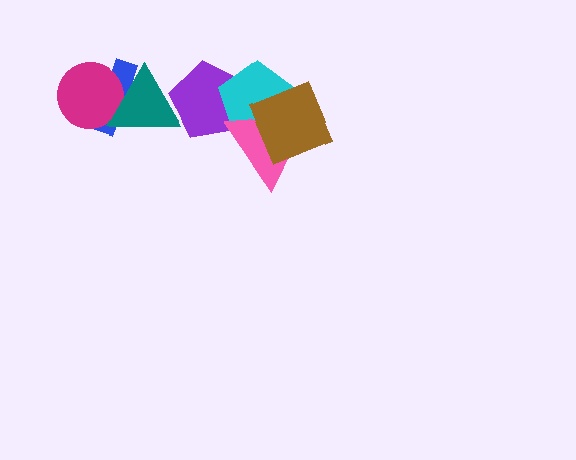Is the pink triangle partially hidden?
Yes, it is partially covered by another shape.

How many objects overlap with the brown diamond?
2 objects overlap with the brown diamond.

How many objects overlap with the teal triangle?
3 objects overlap with the teal triangle.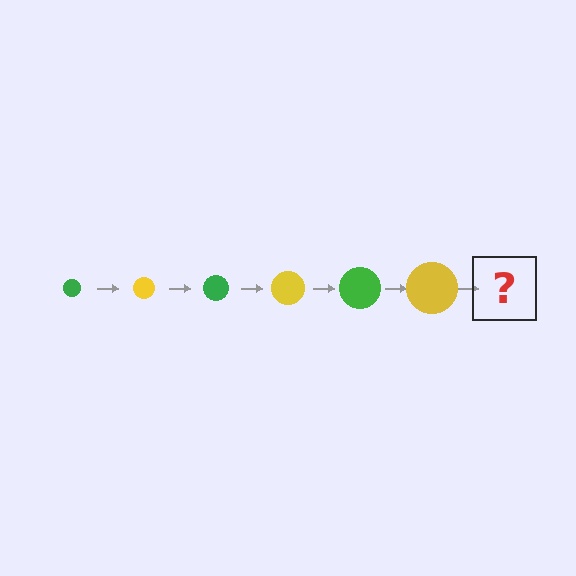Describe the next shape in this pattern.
It should be a green circle, larger than the previous one.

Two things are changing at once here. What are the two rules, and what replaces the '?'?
The two rules are that the circle grows larger each step and the color cycles through green and yellow. The '?' should be a green circle, larger than the previous one.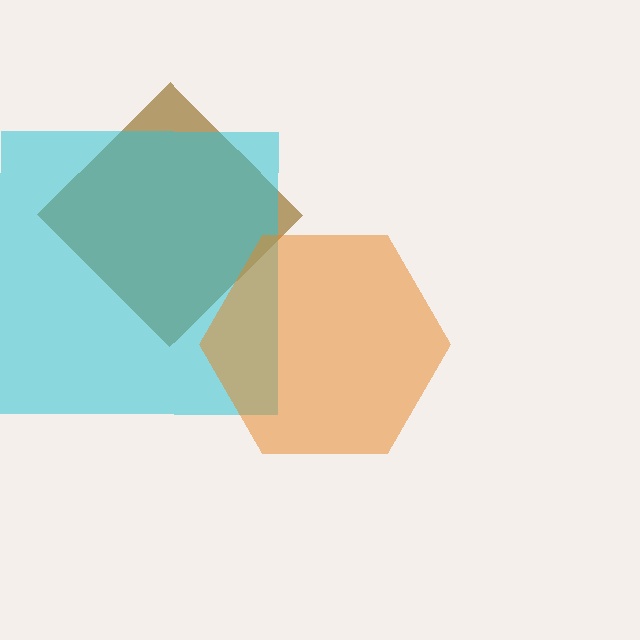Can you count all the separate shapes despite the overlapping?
Yes, there are 3 separate shapes.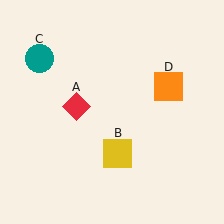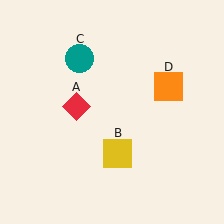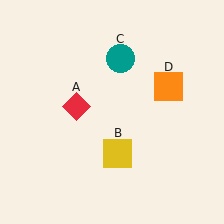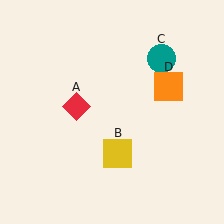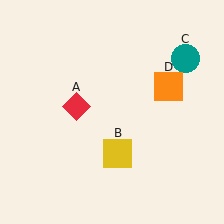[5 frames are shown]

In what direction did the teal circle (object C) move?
The teal circle (object C) moved right.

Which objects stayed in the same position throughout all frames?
Red diamond (object A) and yellow square (object B) and orange square (object D) remained stationary.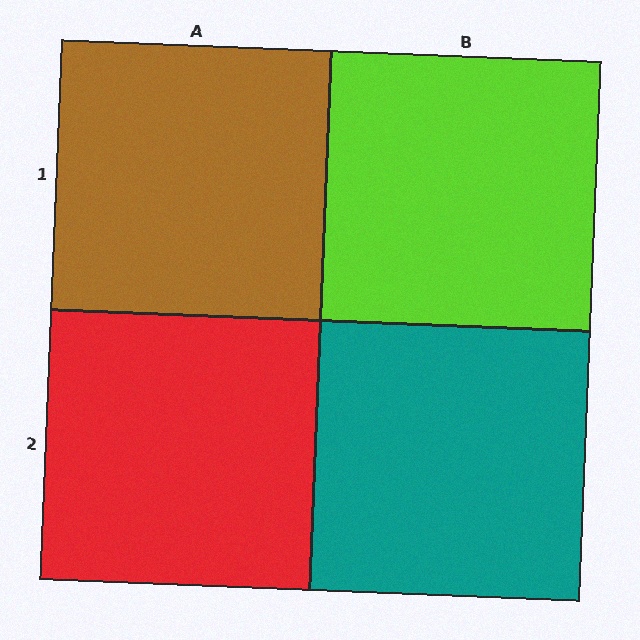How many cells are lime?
1 cell is lime.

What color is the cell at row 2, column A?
Red.